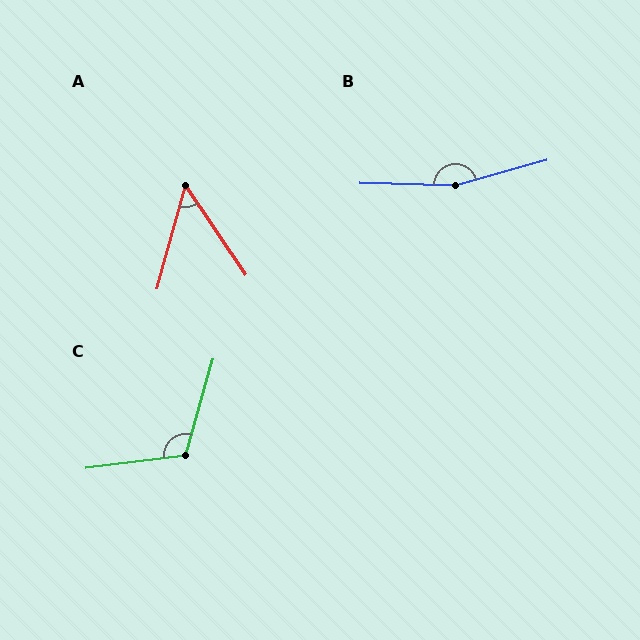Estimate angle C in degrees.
Approximately 113 degrees.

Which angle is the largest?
B, at approximately 163 degrees.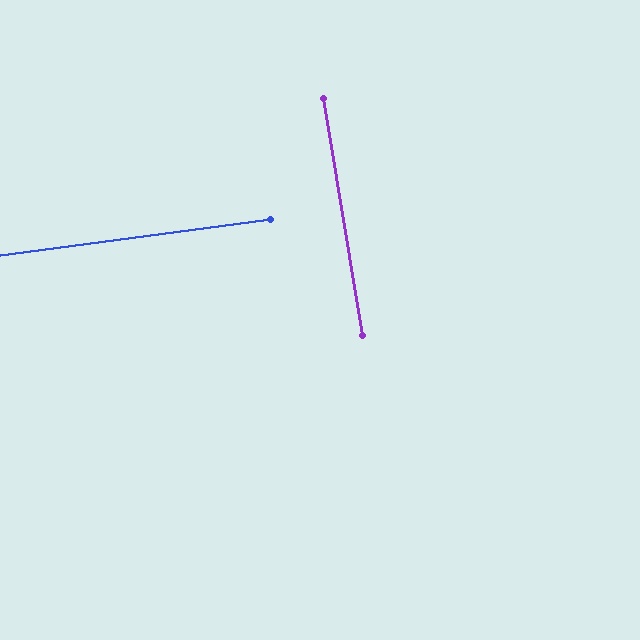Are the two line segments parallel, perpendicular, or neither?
Perpendicular — they meet at approximately 88°.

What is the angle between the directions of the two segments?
Approximately 88 degrees.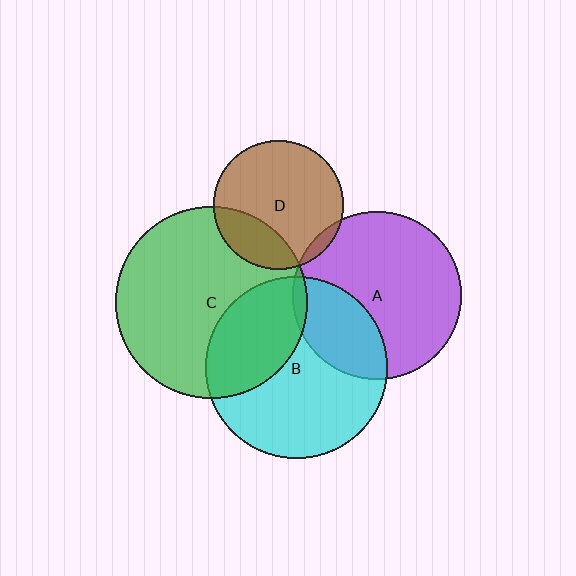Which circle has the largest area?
Circle C (green).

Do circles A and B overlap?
Yes.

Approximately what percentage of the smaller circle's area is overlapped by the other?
Approximately 30%.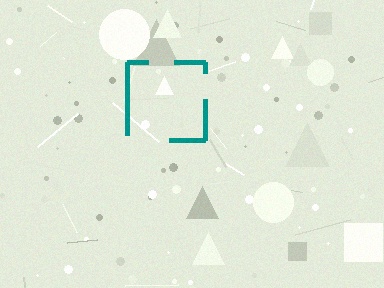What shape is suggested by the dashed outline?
The dashed outline suggests a square.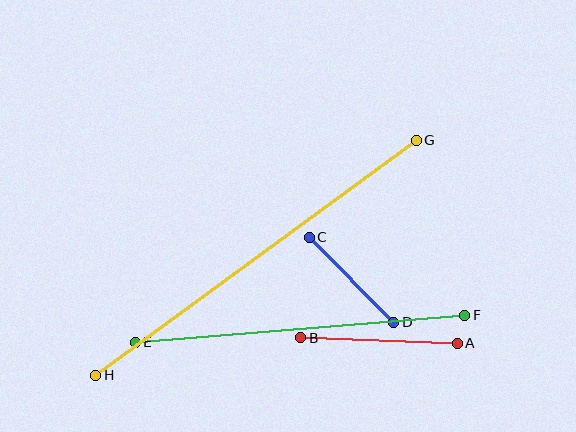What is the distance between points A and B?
The distance is approximately 157 pixels.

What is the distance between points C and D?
The distance is approximately 120 pixels.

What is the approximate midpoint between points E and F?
The midpoint is at approximately (300, 329) pixels.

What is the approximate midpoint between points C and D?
The midpoint is at approximately (352, 280) pixels.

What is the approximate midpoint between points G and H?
The midpoint is at approximately (256, 258) pixels.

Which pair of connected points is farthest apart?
Points G and H are farthest apart.